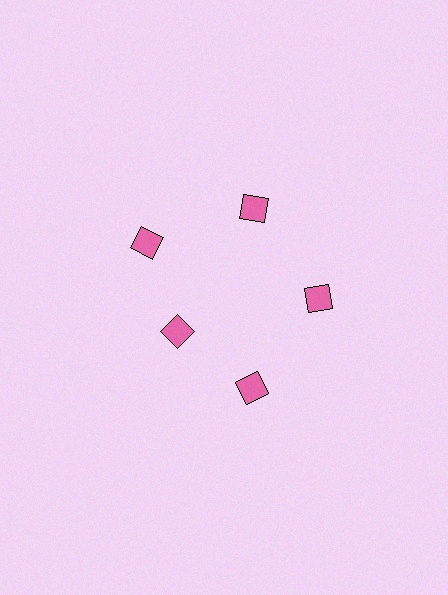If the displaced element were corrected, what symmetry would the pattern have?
It would have 5-fold rotational symmetry — the pattern would map onto itself every 72 degrees.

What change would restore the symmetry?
The symmetry would be restored by moving it outward, back onto the ring so that all 5 diamonds sit at equal angles and equal distance from the center.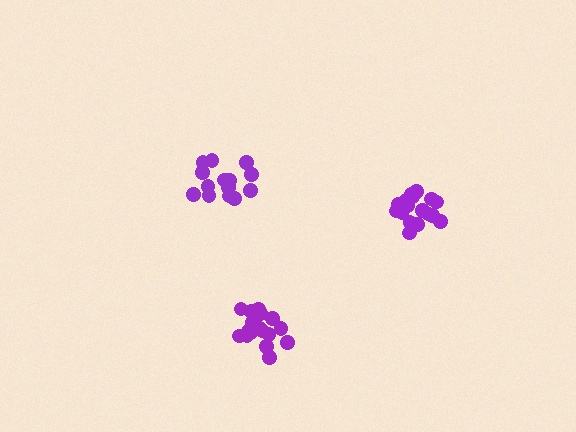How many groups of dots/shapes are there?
There are 3 groups.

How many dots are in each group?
Group 1: 18 dots, Group 2: 19 dots, Group 3: 15 dots (52 total).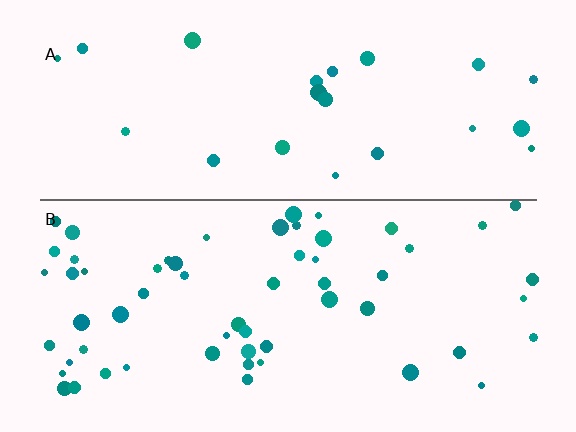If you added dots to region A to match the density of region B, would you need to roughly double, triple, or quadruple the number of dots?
Approximately double.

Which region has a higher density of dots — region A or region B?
B (the bottom).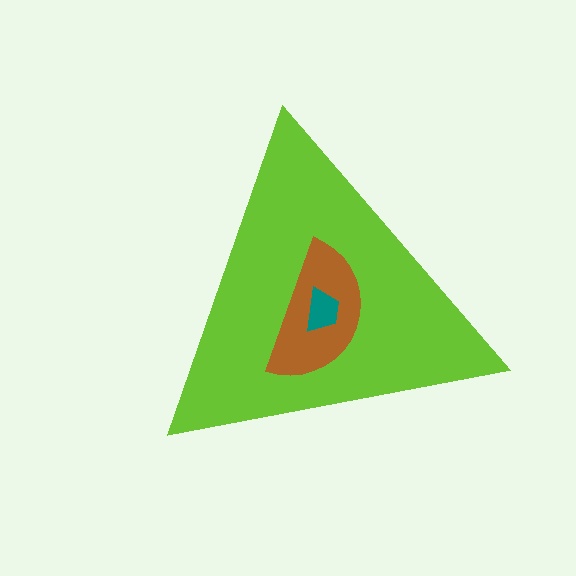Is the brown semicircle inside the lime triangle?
Yes.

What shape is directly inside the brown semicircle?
The teal trapezoid.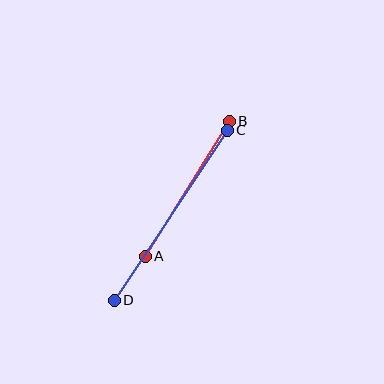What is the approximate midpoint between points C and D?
The midpoint is at approximately (171, 215) pixels.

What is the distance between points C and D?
The distance is approximately 204 pixels.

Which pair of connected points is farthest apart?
Points C and D are farthest apart.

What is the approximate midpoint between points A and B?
The midpoint is at approximately (187, 189) pixels.